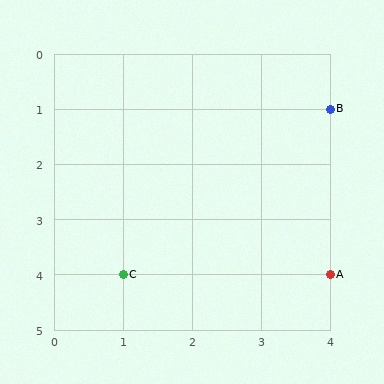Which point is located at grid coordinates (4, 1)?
Point B is at (4, 1).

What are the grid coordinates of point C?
Point C is at grid coordinates (1, 4).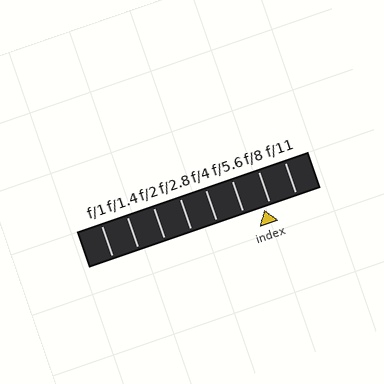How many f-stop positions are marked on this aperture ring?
There are 8 f-stop positions marked.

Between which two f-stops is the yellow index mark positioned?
The index mark is between f/5.6 and f/8.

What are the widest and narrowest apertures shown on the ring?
The widest aperture shown is f/1 and the narrowest is f/11.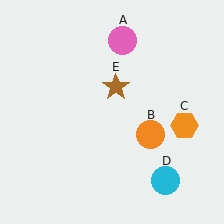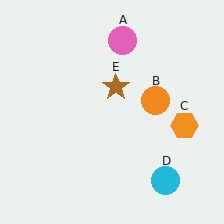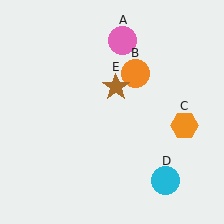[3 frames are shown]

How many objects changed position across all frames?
1 object changed position: orange circle (object B).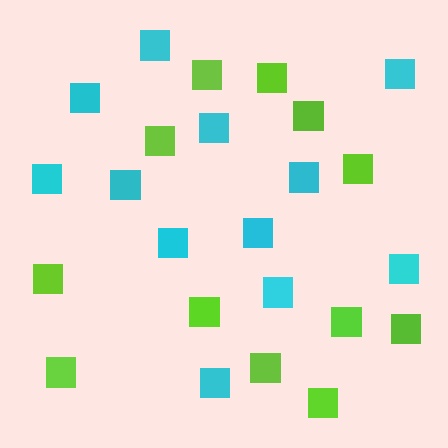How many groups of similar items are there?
There are 2 groups: one group of cyan squares (12) and one group of lime squares (12).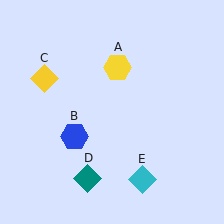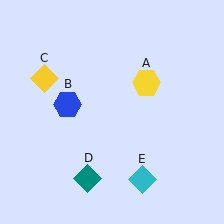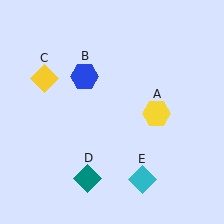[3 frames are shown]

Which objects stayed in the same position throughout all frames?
Yellow diamond (object C) and teal diamond (object D) and cyan diamond (object E) remained stationary.